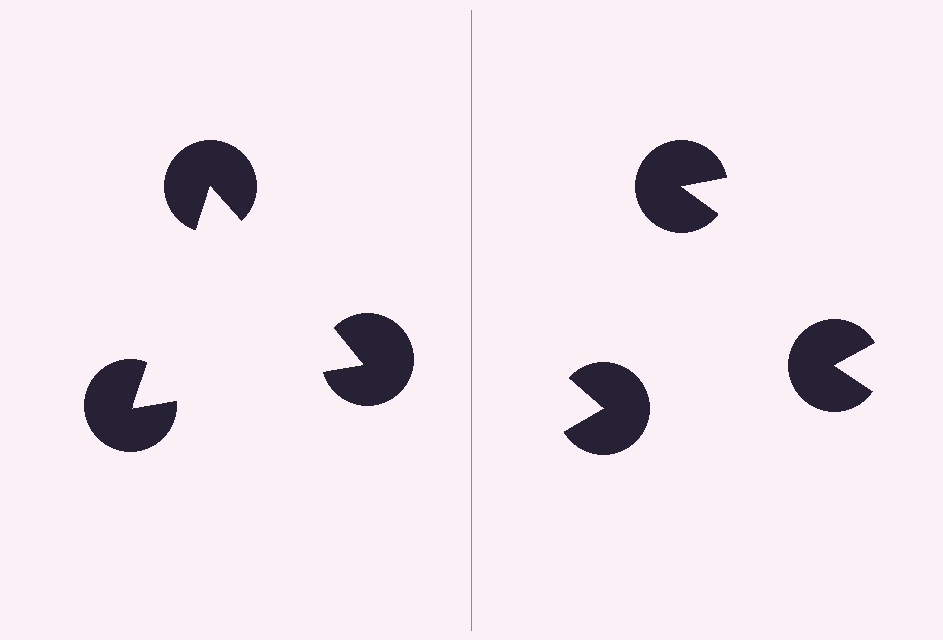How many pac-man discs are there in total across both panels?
6 — 3 on each side.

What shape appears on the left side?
An illusory triangle.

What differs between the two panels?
The pac-man discs are positioned identically on both sides; only the wedge orientations differ. On the left they align to a triangle; on the right they are misaligned.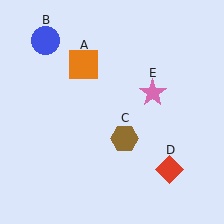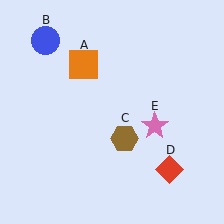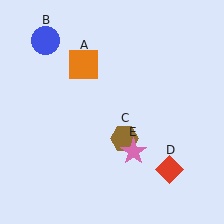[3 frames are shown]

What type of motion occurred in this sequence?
The pink star (object E) rotated clockwise around the center of the scene.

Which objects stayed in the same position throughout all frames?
Orange square (object A) and blue circle (object B) and brown hexagon (object C) and red diamond (object D) remained stationary.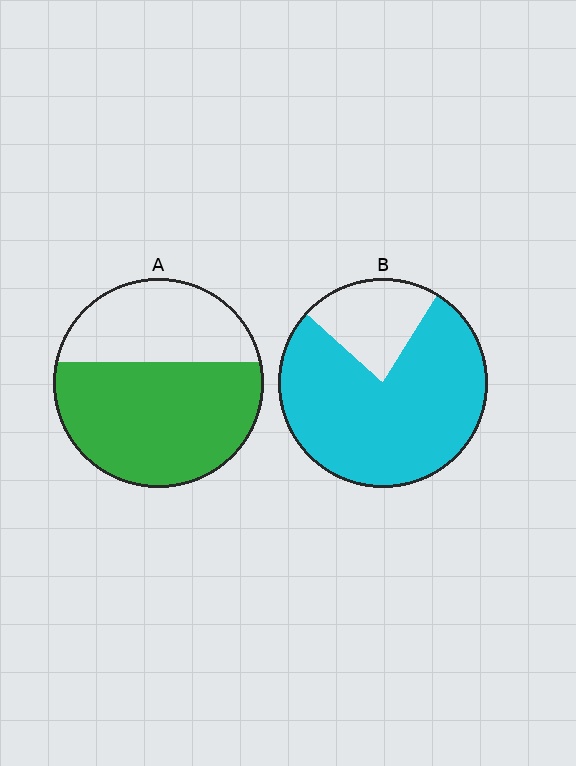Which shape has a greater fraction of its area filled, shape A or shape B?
Shape B.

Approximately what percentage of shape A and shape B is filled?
A is approximately 65% and B is approximately 80%.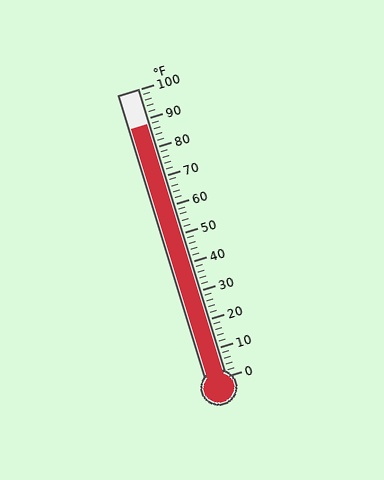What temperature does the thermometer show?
The thermometer shows approximately 88°F.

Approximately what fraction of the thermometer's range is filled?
The thermometer is filled to approximately 90% of its range.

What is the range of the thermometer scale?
The thermometer scale ranges from 0°F to 100°F.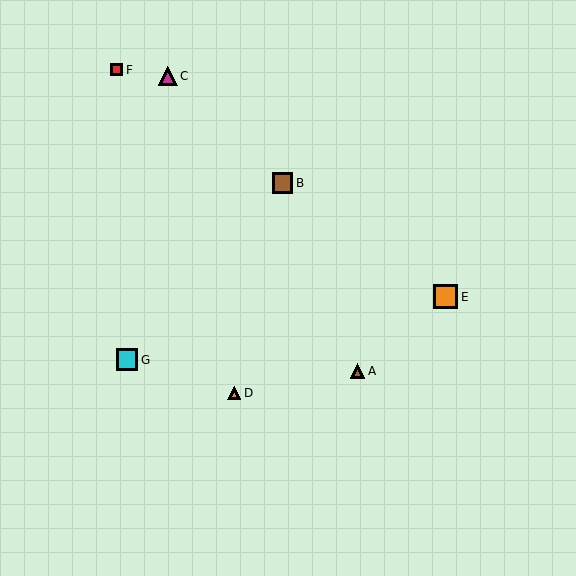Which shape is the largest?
The orange square (labeled E) is the largest.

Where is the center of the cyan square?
The center of the cyan square is at (127, 360).